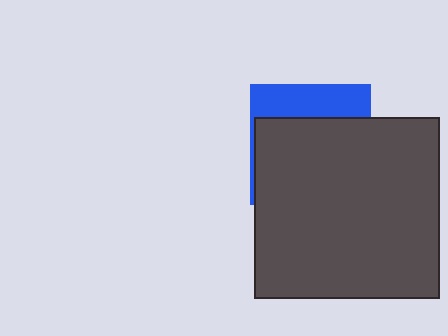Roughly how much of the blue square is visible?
A small part of it is visible (roughly 30%).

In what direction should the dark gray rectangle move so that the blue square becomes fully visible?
The dark gray rectangle should move down. That is the shortest direction to clear the overlap and leave the blue square fully visible.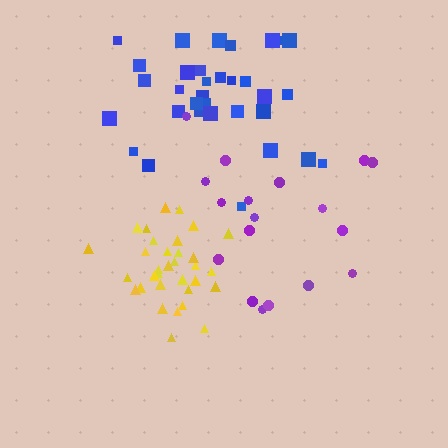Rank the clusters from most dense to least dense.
yellow, blue, purple.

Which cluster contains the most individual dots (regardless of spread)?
Blue (34).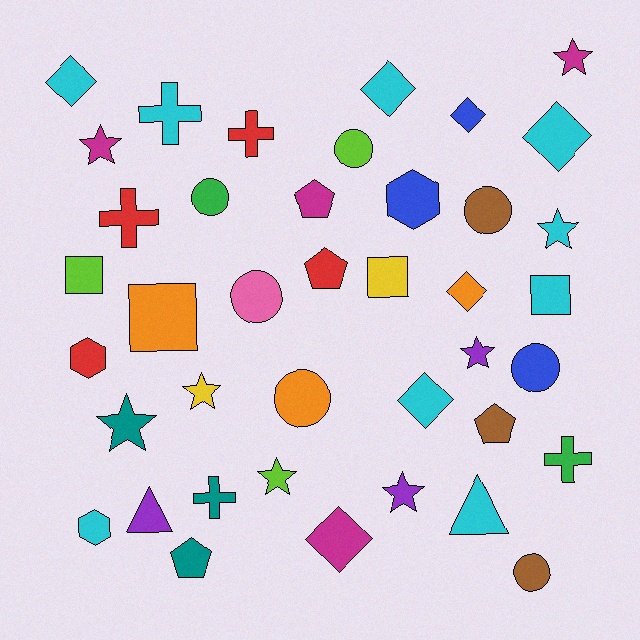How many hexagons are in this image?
There are 3 hexagons.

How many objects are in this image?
There are 40 objects.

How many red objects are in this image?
There are 4 red objects.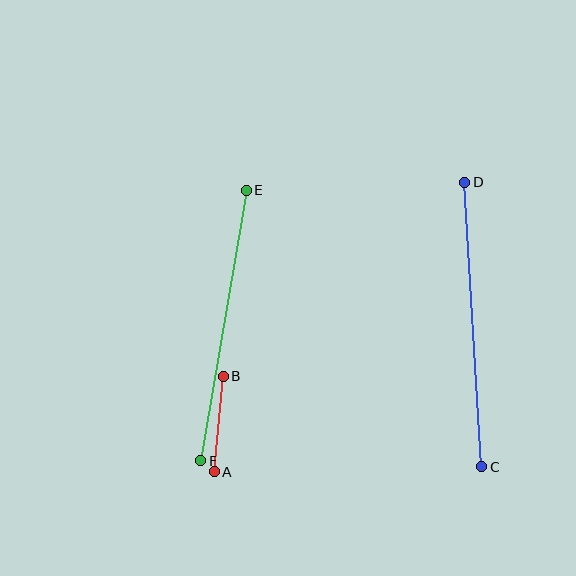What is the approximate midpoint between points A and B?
The midpoint is at approximately (219, 424) pixels.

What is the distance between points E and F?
The distance is approximately 274 pixels.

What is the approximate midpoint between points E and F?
The midpoint is at approximately (224, 326) pixels.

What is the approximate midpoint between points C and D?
The midpoint is at approximately (473, 324) pixels.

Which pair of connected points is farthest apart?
Points C and D are farthest apart.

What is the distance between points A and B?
The distance is approximately 96 pixels.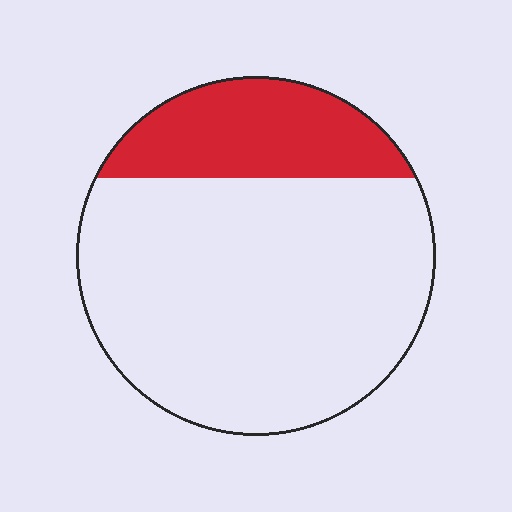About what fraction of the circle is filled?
About one quarter (1/4).